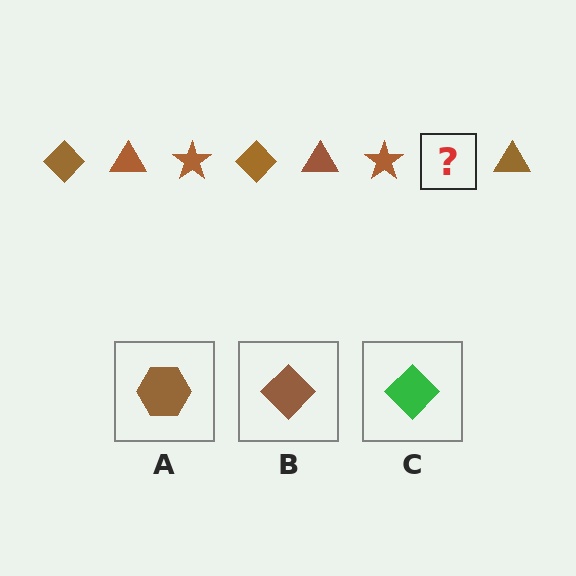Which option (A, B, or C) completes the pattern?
B.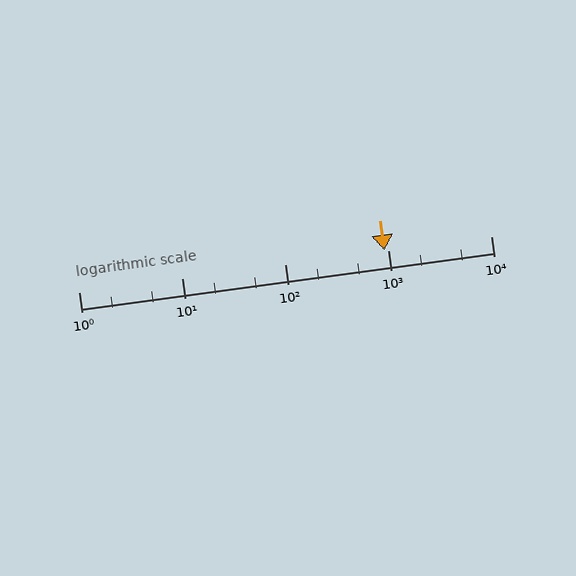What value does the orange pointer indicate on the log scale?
The pointer indicates approximately 920.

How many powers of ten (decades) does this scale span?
The scale spans 4 decades, from 1 to 10000.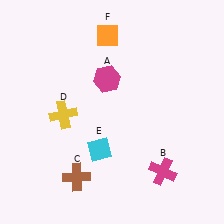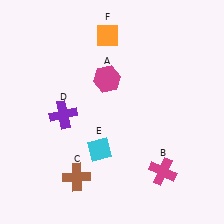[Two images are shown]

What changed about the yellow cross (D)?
In Image 1, D is yellow. In Image 2, it changed to purple.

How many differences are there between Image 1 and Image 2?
There is 1 difference between the two images.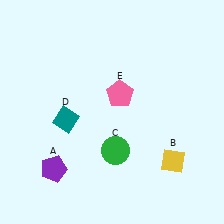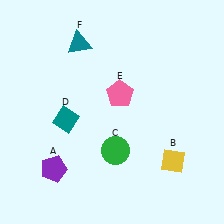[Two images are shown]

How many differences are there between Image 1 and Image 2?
There is 1 difference between the two images.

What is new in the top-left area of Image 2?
A teal triangle (F) was added in the top-left area of Image 2.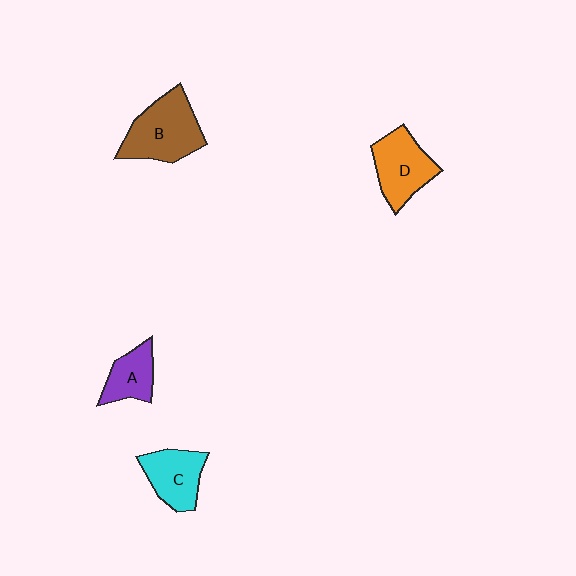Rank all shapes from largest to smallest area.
From largest to smallest: B (brown), D (orange), C (cyan), A (purple).